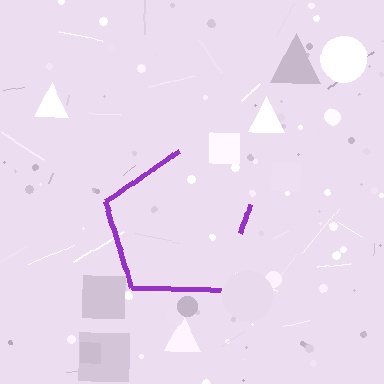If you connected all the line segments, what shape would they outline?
They would outline a pentagon.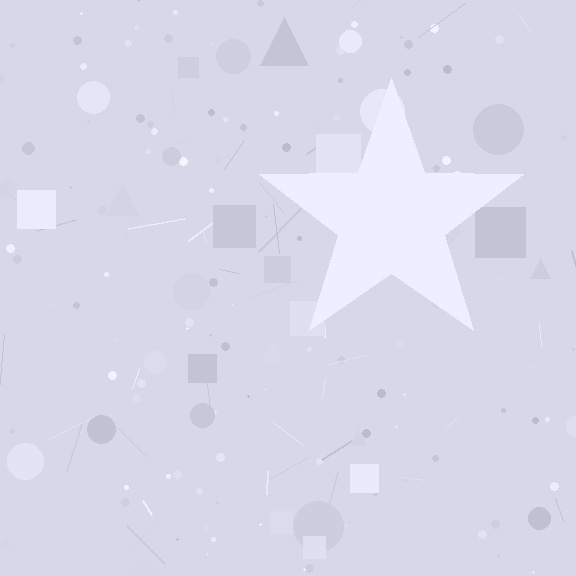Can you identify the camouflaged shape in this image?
The camouflaged shape is a star.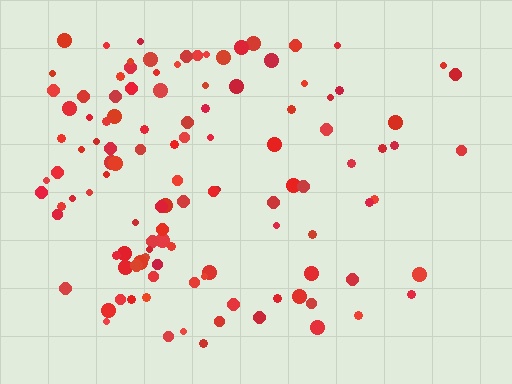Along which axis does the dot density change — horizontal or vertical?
Horizontal.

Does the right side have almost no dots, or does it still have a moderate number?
Still a moderate number, just noticeably fewer than the left.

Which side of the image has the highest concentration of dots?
The left.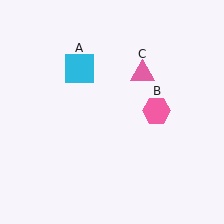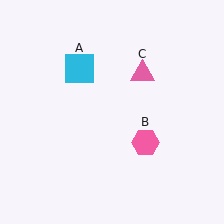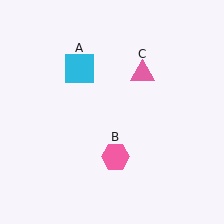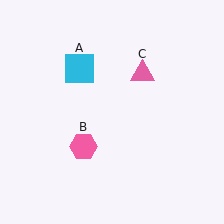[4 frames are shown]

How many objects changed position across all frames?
1 object changed position: pink hexagon (object B).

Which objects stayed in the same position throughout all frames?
Cyan square (object A) and pink triangle (object C) remained stationary.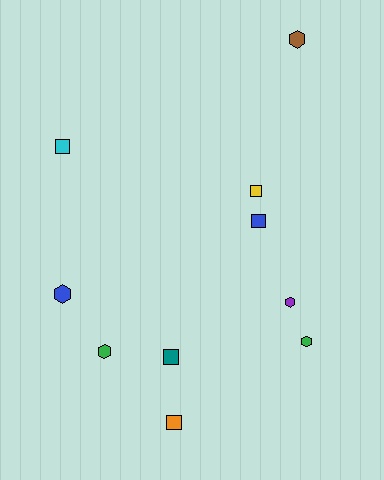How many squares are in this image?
There are 5 squares.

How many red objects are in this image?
There are no red objects.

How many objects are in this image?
There are 10 objects.